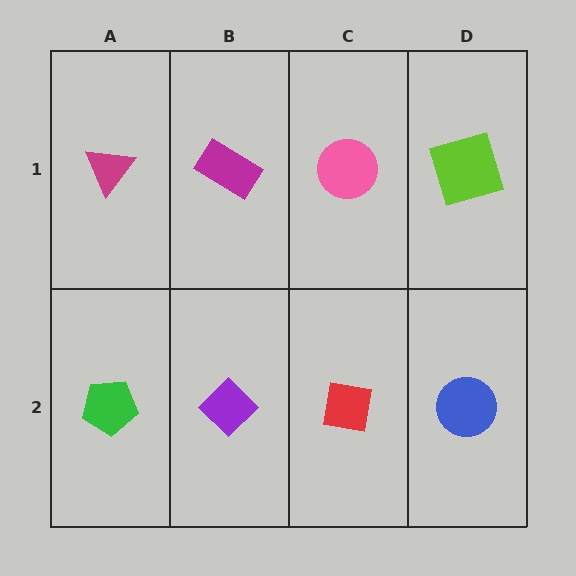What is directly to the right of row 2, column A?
A purple diamond.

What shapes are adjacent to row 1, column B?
A purple diamond (row 2, column B), a magenta triangle (row 1, column A), a pink circle (row 1, column C).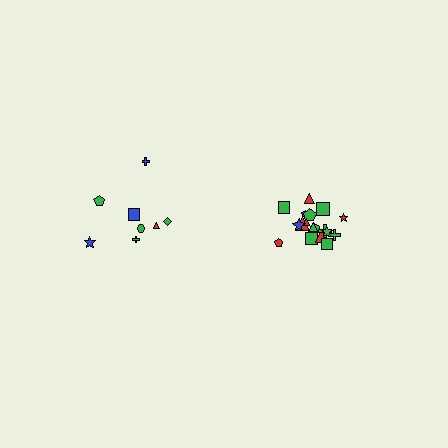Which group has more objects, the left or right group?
The right group.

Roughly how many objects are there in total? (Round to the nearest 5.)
Roughly 25 objects in total.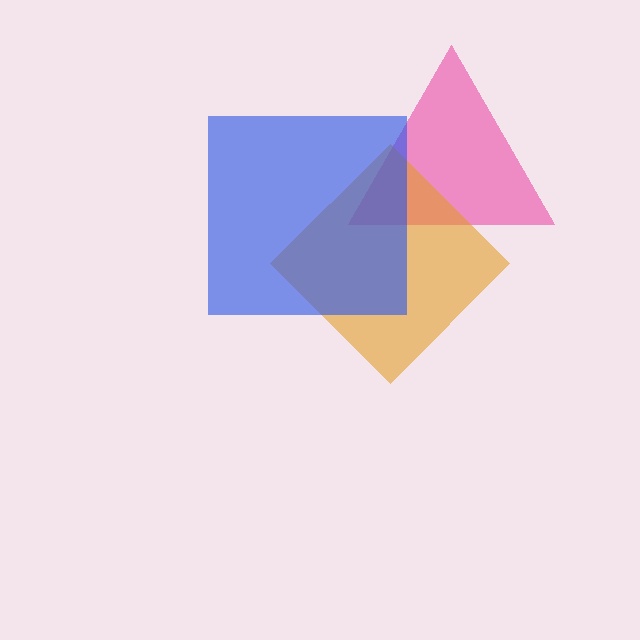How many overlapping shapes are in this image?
There are 3 overlapping shapes in the image.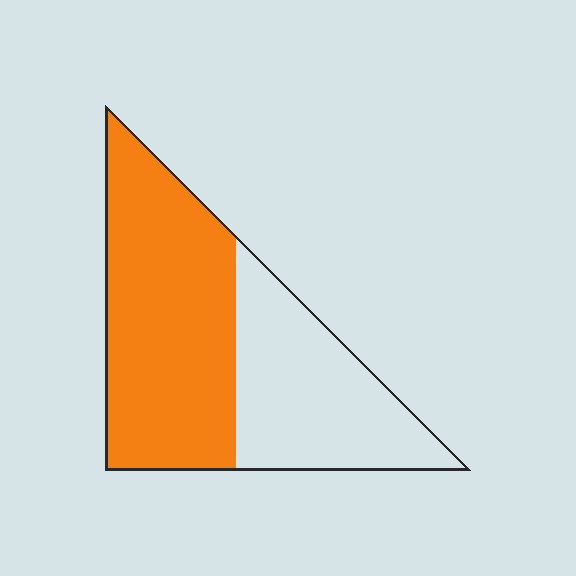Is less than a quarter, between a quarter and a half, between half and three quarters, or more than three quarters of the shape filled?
Between half and three quarters.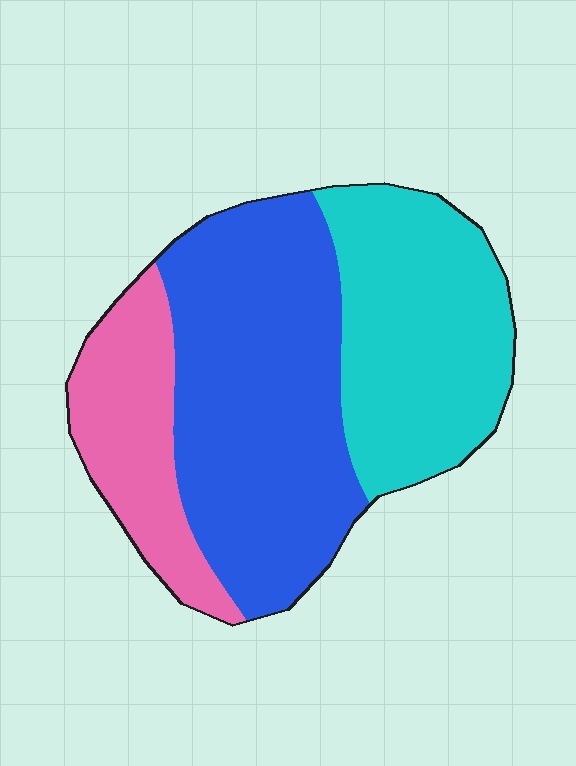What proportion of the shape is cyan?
Cyan takes up about one third (1/3) of the shape.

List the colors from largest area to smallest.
From largest to smallest: blue, cyan, pink.